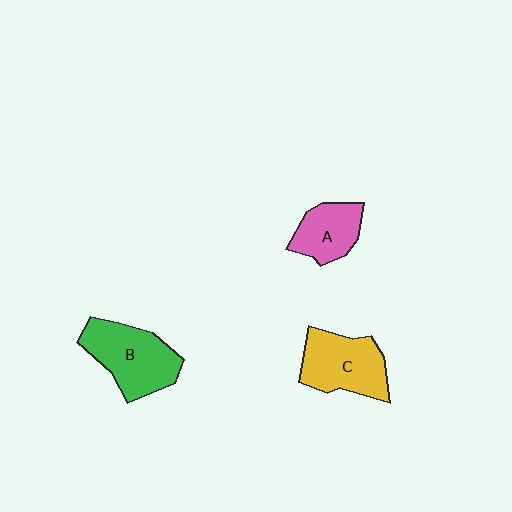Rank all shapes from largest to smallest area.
From largest to smallest: B (green), C (yellow), A (pink).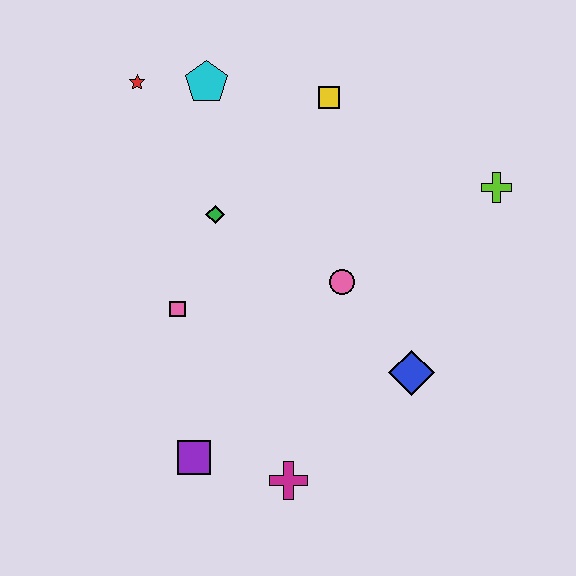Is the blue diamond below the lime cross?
Yes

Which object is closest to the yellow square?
The cyan pentagon is closest to the yellow square.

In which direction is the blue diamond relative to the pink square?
The blue diamond is to the right of the pink square.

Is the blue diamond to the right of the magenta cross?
Yes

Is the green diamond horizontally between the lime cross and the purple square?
Yes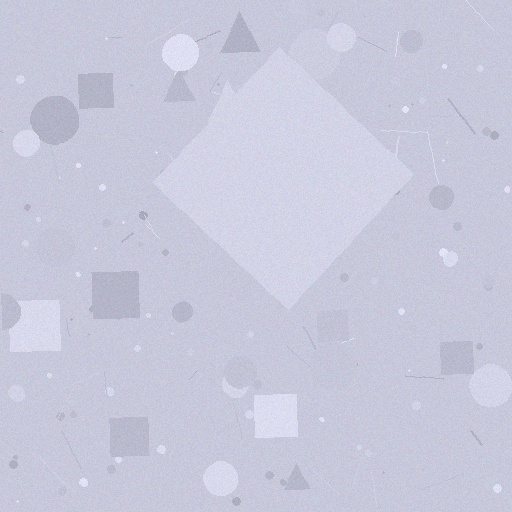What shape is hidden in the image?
A diamond is hidden in the image.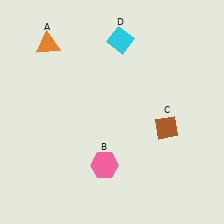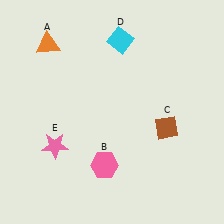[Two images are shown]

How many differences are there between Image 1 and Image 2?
There is 1 difference between the two images.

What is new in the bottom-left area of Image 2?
A pink star (E) was added in the bottom-left area of Image 2.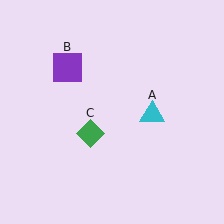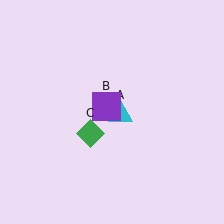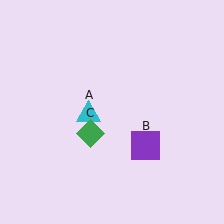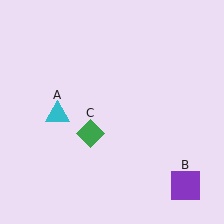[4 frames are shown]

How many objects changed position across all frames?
2 objects changed position: cyan triangle (object A), purple square (object B).